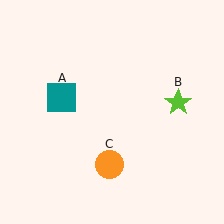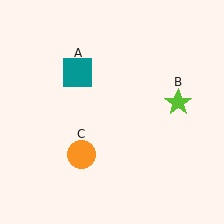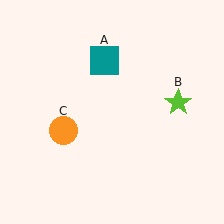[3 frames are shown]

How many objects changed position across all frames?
2 objects changed position: teal square (object A), orange circle (object C).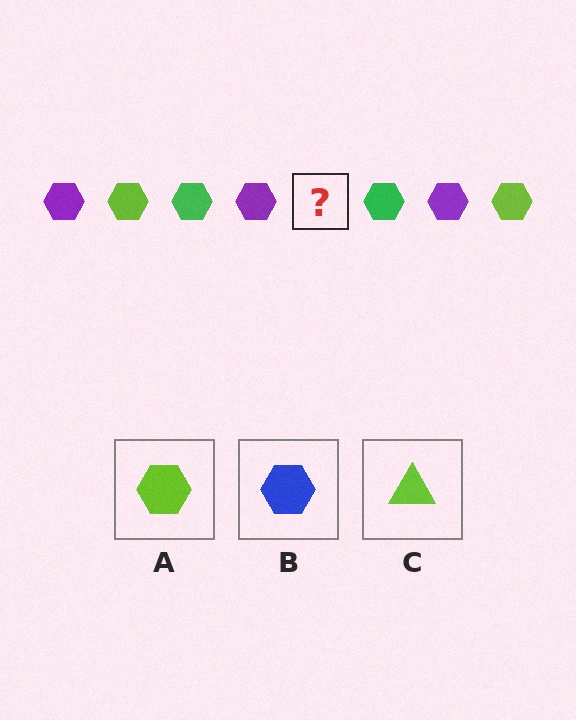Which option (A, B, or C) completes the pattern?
A.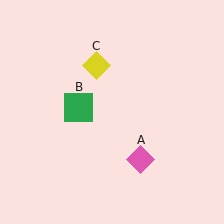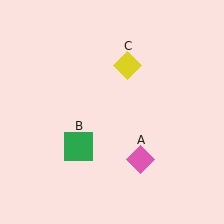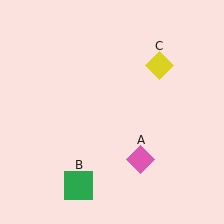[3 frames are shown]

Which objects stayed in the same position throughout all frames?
Pink diamond (object A) remained stationary.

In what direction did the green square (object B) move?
The green square (object B) moved down.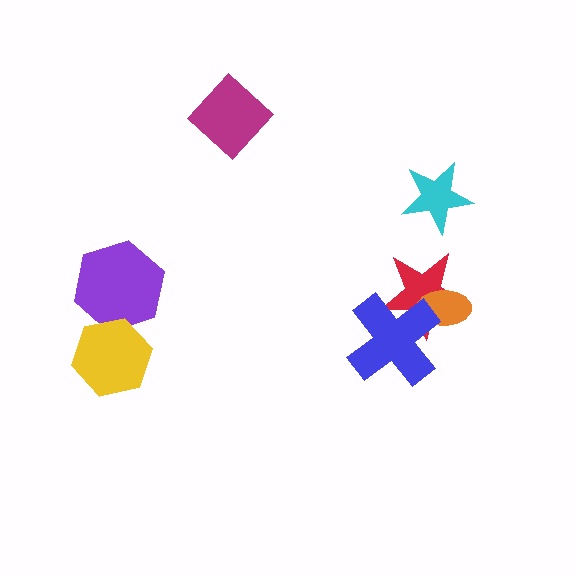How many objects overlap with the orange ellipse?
2 objects overlap with the orange ellipse.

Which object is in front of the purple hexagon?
The yellow hexagon is in front of the purple hexagon.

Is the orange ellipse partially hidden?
Yes, it is partially covered by another shape.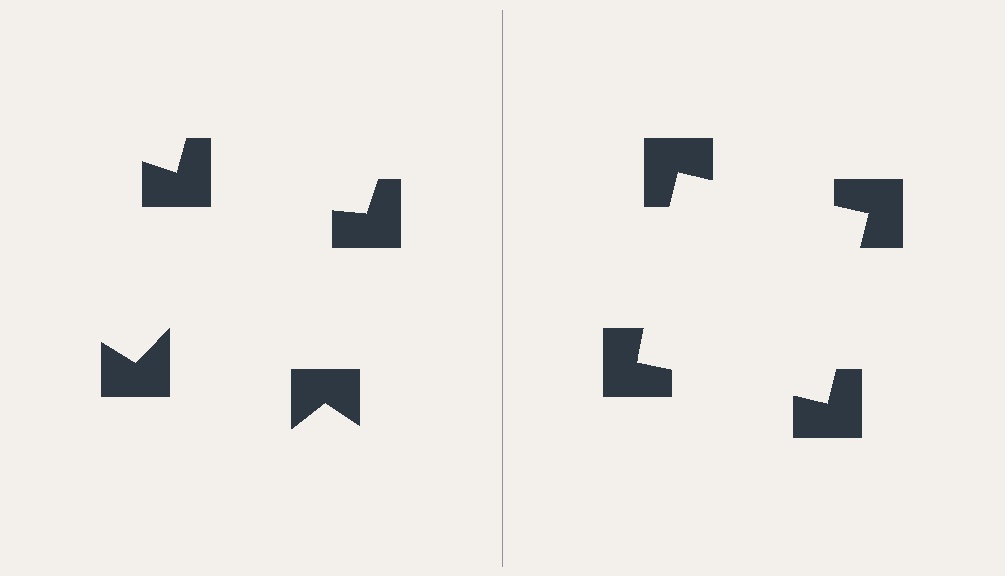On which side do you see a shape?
An illusory square appears on the right side. On the left side the wedge cuts are rotated, so no coherent shape forms.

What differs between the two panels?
The notched squares are positioned identically on both sides; only the wedge orientations differ. On the right they align to a square; on the left they are misaligned.